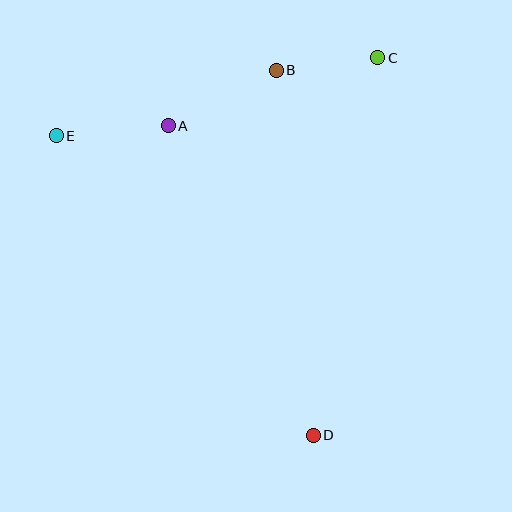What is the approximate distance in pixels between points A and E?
The distance between A and E is approximately 113 pixels.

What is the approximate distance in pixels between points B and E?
The distance between B and E is approximately 230 pixels.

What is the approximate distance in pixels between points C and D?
The distance between C and D is approximately 383 pixels.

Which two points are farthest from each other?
Points D and E are farthest from each other.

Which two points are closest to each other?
Points B and C are closest to each other.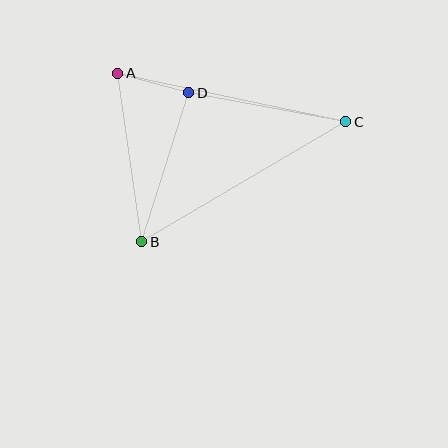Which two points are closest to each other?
Points A and D are closest to each other.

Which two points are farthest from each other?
Points B and C are farthest from each other.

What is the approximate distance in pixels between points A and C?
The distance between A and C is approximately 233 pixels.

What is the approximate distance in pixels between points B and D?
The distance between B and D is approximately 156 pixels.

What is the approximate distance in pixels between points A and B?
The distance between A and B is approximately 170 pixels.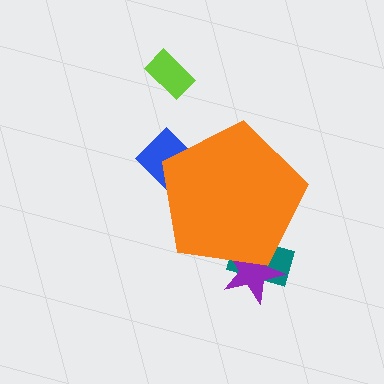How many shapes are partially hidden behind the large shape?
3 shapes are partially hidden.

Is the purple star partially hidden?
Yes, the purple star is partially hidden behind the orange pentagon.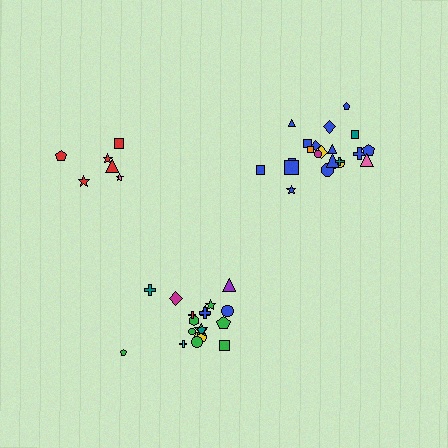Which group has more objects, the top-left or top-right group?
The top-right group.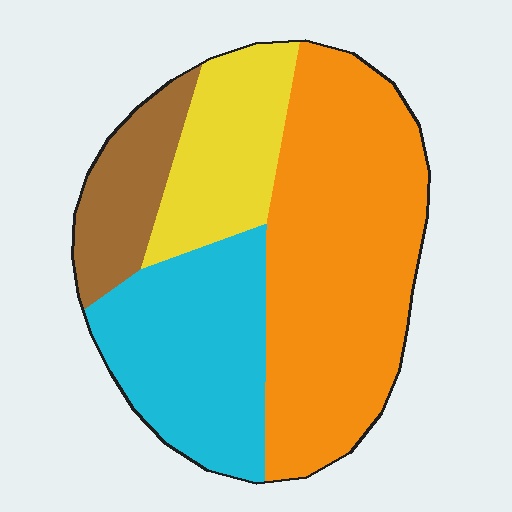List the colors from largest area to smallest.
From largest to smallest: orange, cyan, yellow, brown.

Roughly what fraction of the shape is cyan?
Cyan covers 26% of the shape.